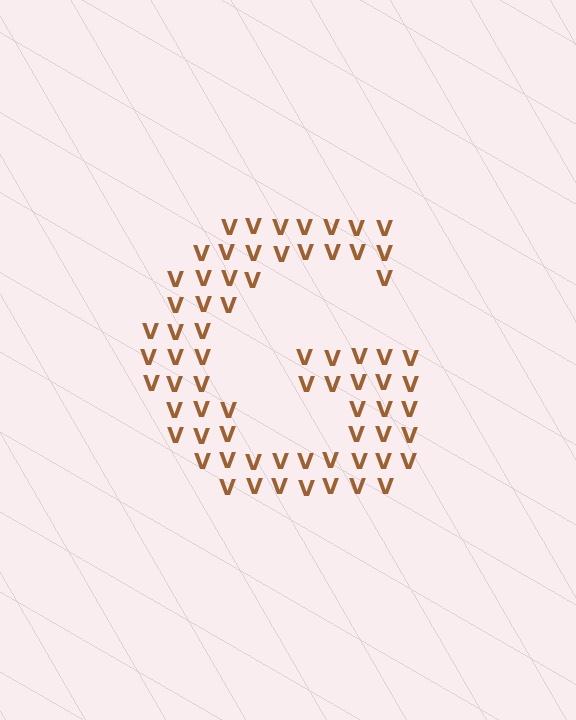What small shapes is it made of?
It is made of small letter V's.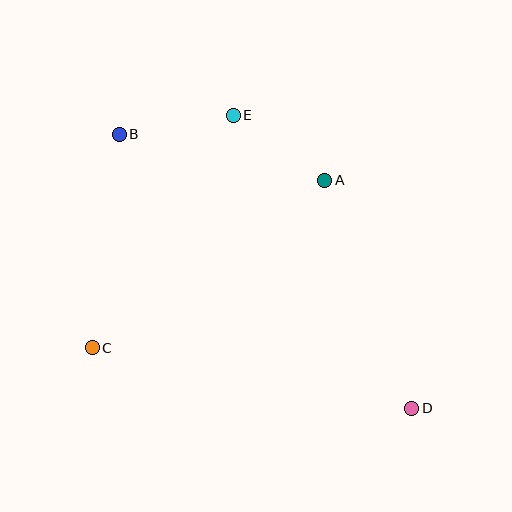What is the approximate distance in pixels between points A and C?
The distance between A and C is approximately 287 pixels.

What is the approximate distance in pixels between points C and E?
The distance between C and E is approximately 272 pixels.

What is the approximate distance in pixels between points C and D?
The distance between C and D is approximately 325 pixels.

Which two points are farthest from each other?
Points B and D are farthest from each other.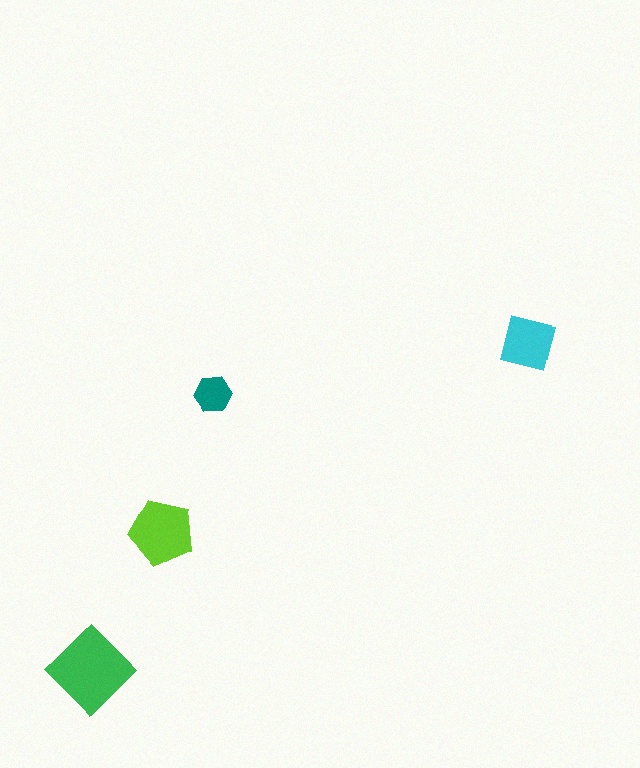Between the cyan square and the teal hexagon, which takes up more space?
The cyan square.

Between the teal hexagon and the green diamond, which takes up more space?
The green diamond.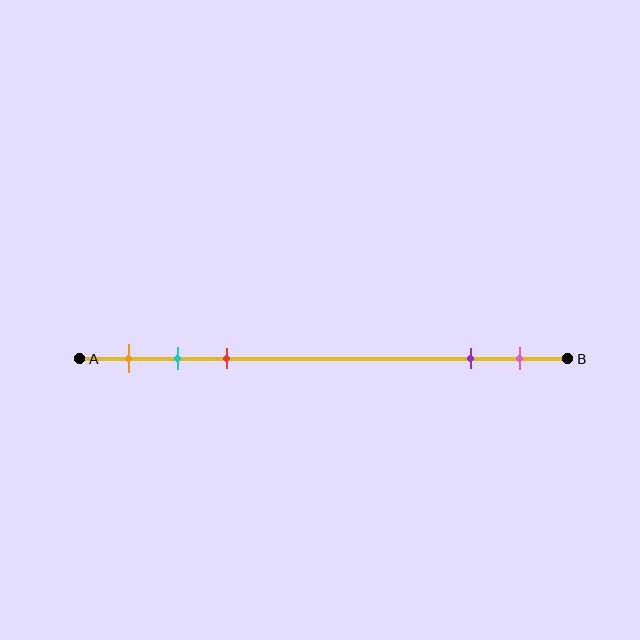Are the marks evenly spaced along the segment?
No, the marks are not evenly spaced.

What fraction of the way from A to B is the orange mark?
The orange mark is approximately 10% (0.1) of the way from A to B.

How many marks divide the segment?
There are 5 marks dividing the segment.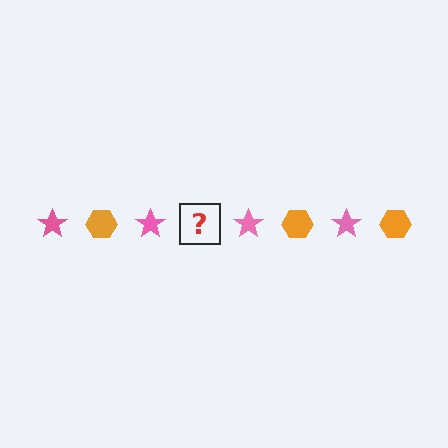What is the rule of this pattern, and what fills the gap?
The rule is that the pattern alternates between pink star and orange hexagon. The gap should be filled with an orange hexagon.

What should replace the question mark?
The question mark should be replaced with an orange hexagon.